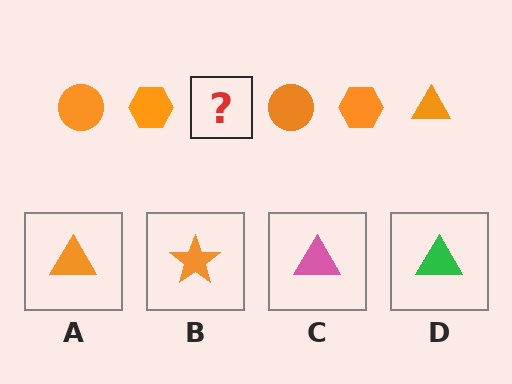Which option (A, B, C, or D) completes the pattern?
A.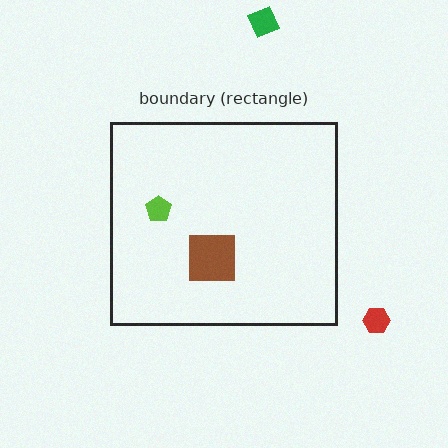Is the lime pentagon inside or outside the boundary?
Inside.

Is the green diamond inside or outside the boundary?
Outside.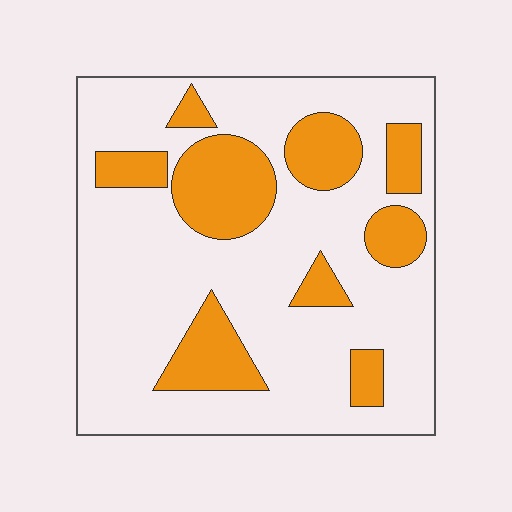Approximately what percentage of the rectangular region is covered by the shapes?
Approximately 25%.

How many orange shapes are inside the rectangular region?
9.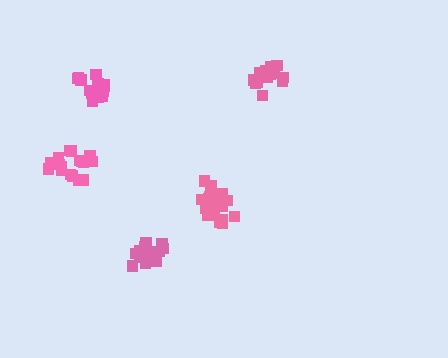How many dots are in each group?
Group 1: 18 dots, Group 2: 18 dots, Group 3: 17 dots, Group 4: 20 dots, Group 5: 15 dots (88 total).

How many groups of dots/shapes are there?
There are 5 groups.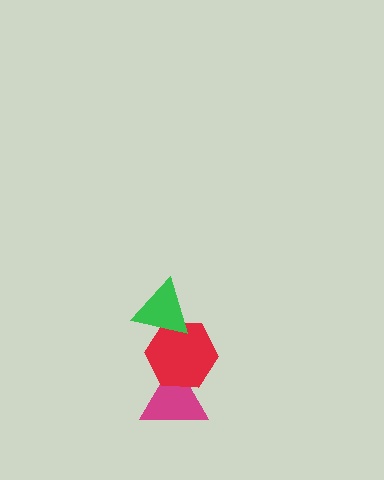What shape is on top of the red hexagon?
The green triangle is on top of the red hexagon.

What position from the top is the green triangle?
The green triangle is 1st from the top.